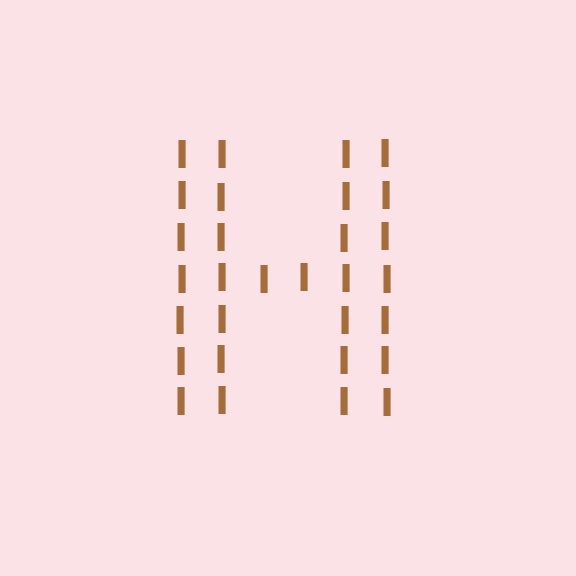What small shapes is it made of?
It is made of small letter I's.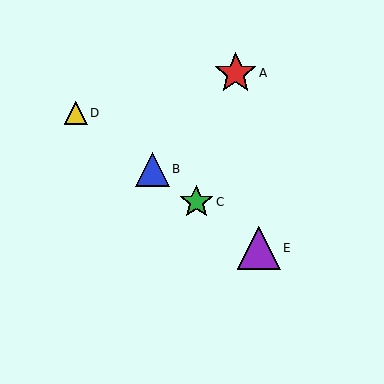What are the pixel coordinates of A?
Object A is at (236, 73).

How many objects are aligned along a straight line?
4 objects (B, C, D, E) are aligned along a straight line.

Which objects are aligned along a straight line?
Objects B, C, D, E are aligned along a straight line.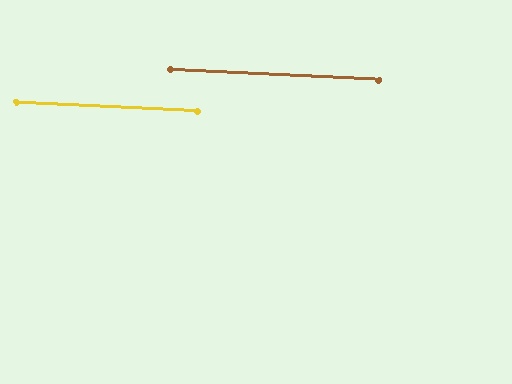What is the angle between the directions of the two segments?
Approximately 0 degrees.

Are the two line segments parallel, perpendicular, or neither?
Parallel — their directions differ by only 0.1°.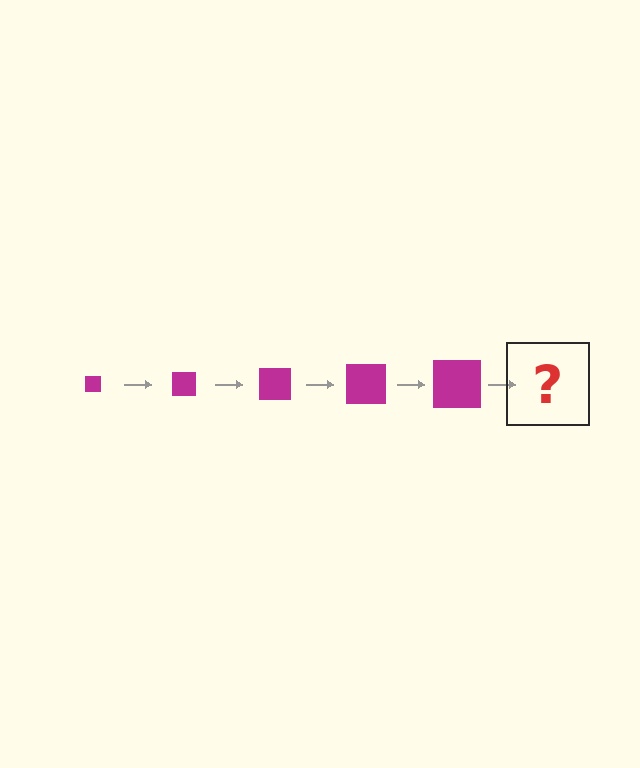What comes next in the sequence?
The next element should be a magenta square, larger than the previous one.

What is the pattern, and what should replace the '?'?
The pattern is that the square gets progressively larger each step. The '?' should be a magenta square, larger than the previous one.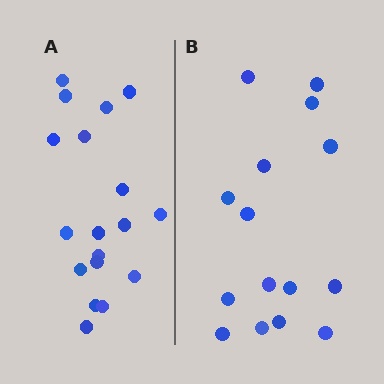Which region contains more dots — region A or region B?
Region A (the left region) has more dots.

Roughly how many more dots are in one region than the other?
Region A has just a few more — roughly 2 or 3 more dots than region B.